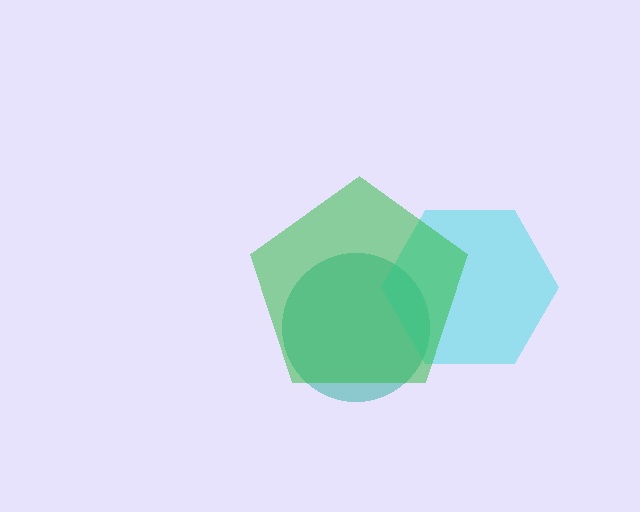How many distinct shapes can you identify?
There are 3 distinct shapes: a teal circle, a cyan hexagon, a green pentagon.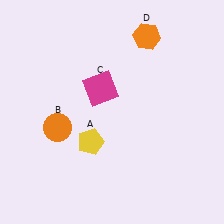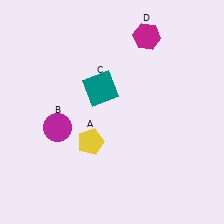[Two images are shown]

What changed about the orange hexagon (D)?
In Image 1, D is orange. In Image 2, it changed to magenta.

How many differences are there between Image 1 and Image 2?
There are 3 differences between the two images.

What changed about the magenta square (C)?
In Image 1, C is magenta. In Image 2, it changed to teal.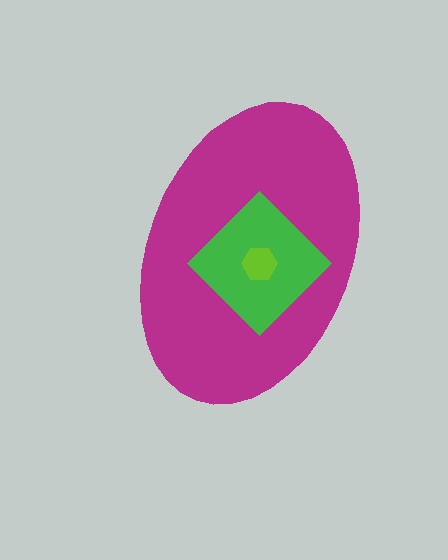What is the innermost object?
The lime hexagon.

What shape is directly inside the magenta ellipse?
The green diamond.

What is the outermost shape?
The magenta ellipse.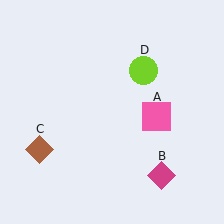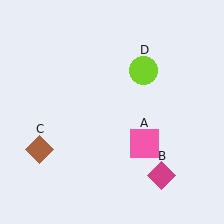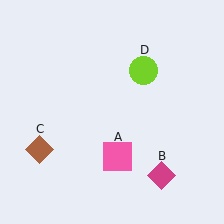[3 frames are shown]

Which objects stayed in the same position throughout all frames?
Magenta diamond (object B) and brown diamond (object C) and lime circle (object D) remained stationary.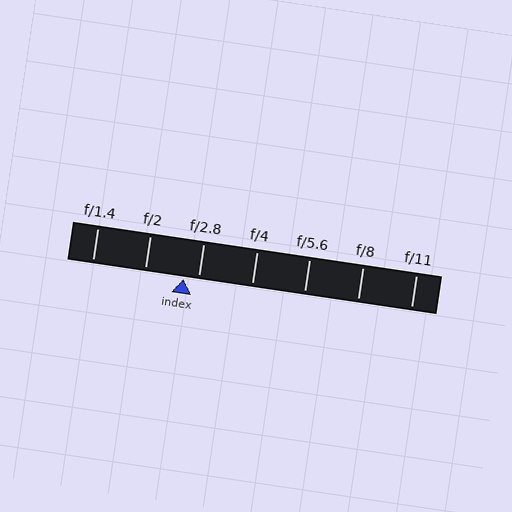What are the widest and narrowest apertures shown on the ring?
The widest aperture shown is f/1.4 and the narrowest is f/11.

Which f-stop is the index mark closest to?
The index mark is closest to f/2.8.